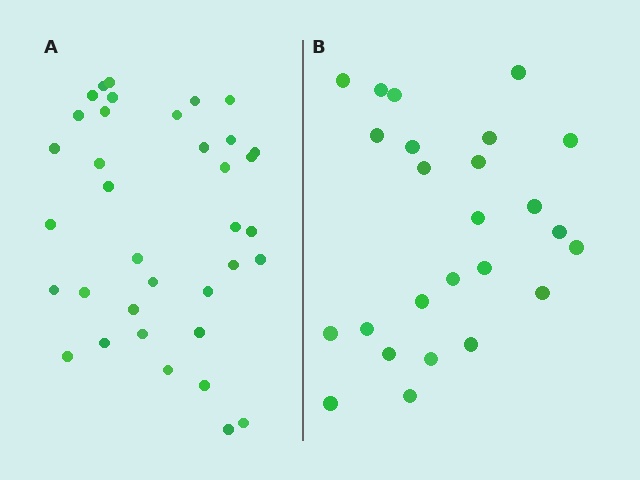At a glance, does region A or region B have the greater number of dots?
Region A (the left region) has more dots.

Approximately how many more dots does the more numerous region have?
Region A has roughly 12 or so more dots than region B.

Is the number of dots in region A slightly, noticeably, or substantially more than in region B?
Region A has noticeably more, but not dramatically so. The ratio is roughly 1.4 to 1.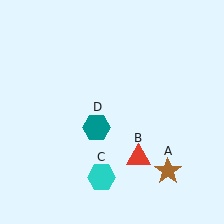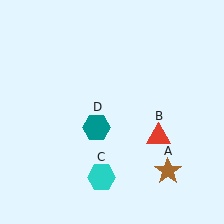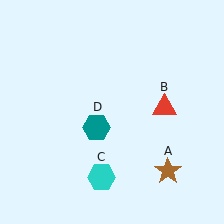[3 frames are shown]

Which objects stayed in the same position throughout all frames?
Brown star (object A) and cyan hexagon (object C) and teal hexagon (object D) remained stationary.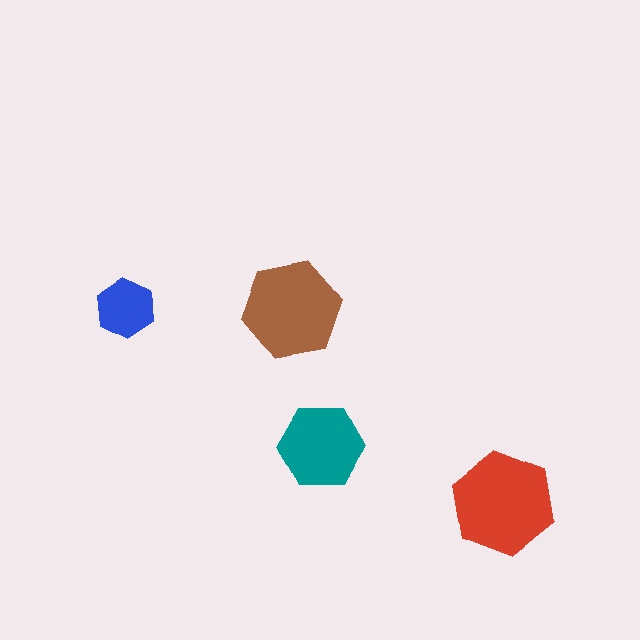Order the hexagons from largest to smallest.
the red one, the brown one, the teal one, the blue one.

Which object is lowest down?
The red hexagon is bottommost.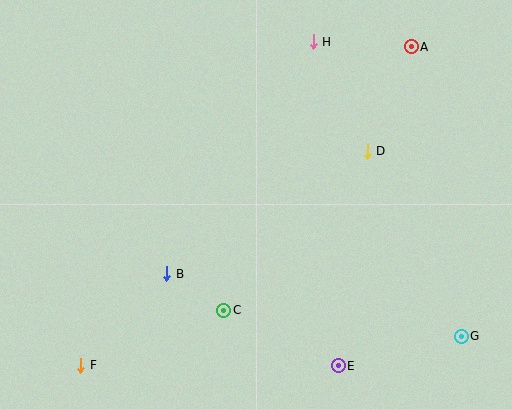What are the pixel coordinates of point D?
Point D is at (367, 151).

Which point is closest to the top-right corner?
Point A is closest to the top-right corner.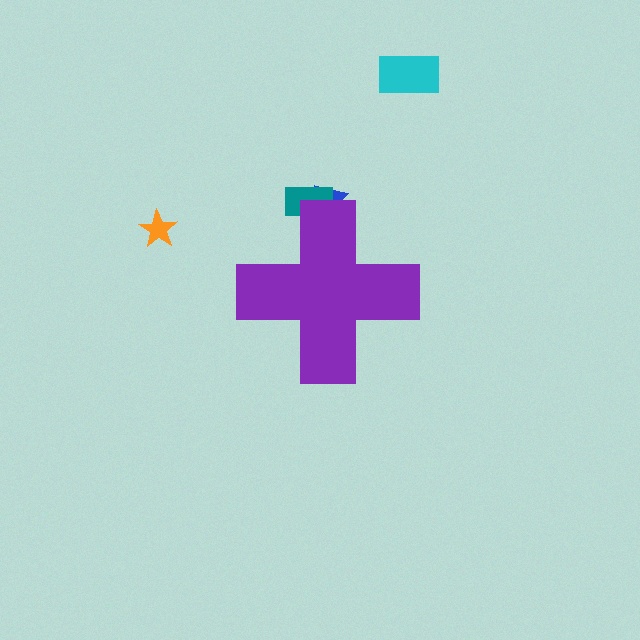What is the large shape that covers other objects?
A purple cross.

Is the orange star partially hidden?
No, the orange star is fully visible.